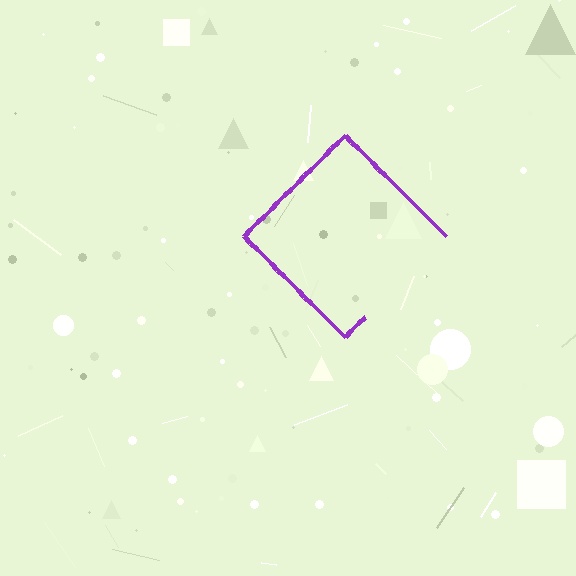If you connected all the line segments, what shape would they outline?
They would outline a diamond.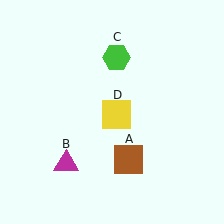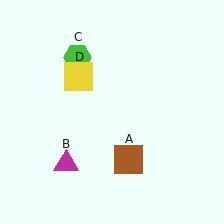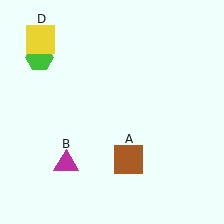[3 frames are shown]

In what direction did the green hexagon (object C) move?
The green hexagon (object C) moved left.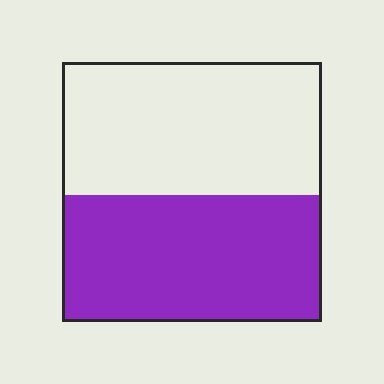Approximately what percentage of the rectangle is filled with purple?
Approximately 50%.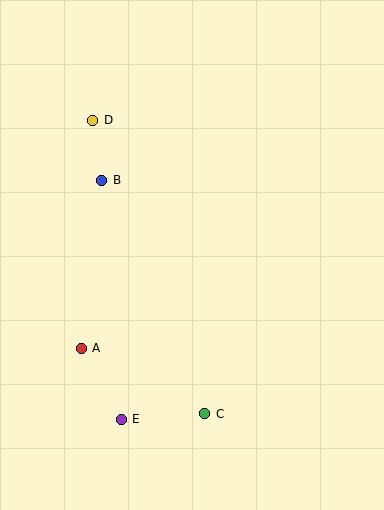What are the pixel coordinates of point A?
Point A is at (81, 348).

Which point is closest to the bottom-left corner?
Point E is closest to the bottom-left corner.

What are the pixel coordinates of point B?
Point B is at (102, 180).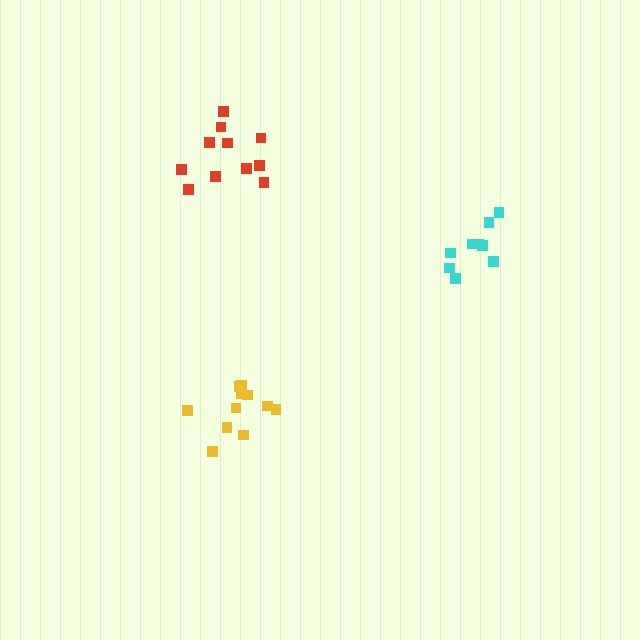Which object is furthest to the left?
The red cluster is leftmost.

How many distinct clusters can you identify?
There are 3 distinct clusters.